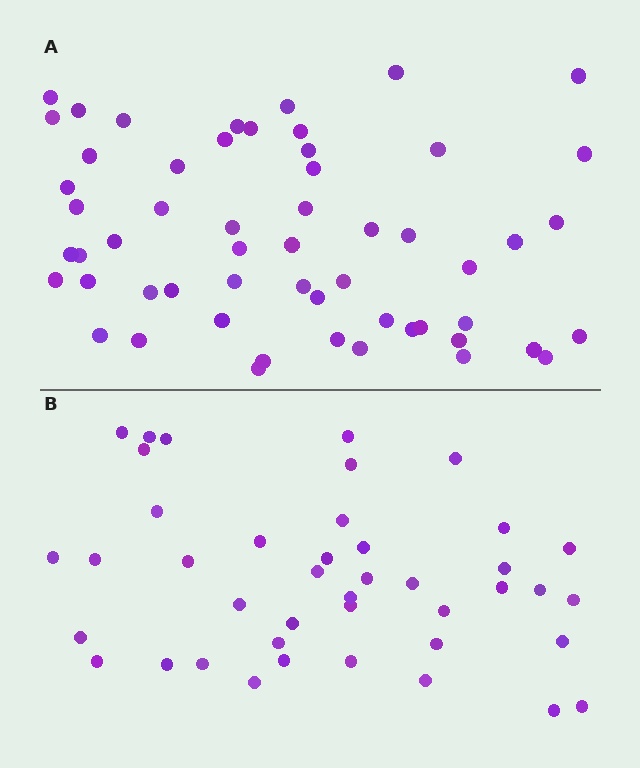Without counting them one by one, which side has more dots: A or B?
Region A (the top region) has more dots.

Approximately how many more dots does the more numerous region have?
Region A has approximately 15 more dots than region B.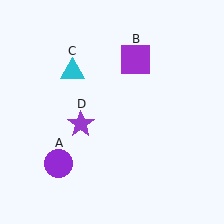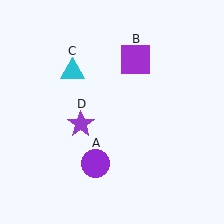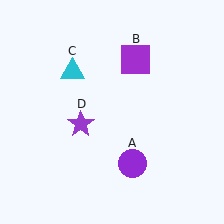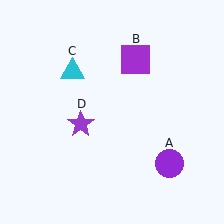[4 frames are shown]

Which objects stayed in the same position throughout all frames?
Purple square (object B) and cyan triangle (object C) and purple star (object D) remained stationary.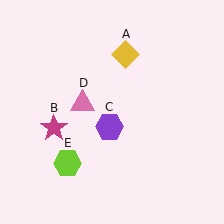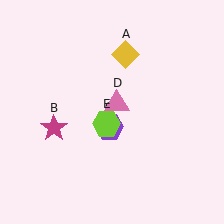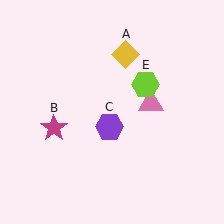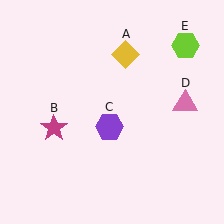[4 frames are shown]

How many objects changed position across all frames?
2 objects changed position: pink triangle (object D), lime hexagon (object E).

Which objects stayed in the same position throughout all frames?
Yellow diamond (object A) and magenta star (object B) and purple hexagon (object C) remained stationary.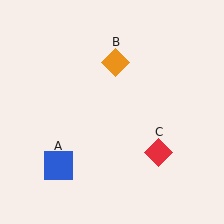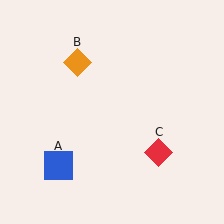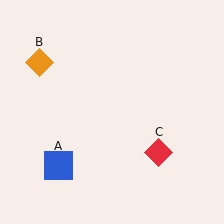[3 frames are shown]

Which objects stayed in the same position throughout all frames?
Blue square (object A) and red diamond (object C) remained stationary.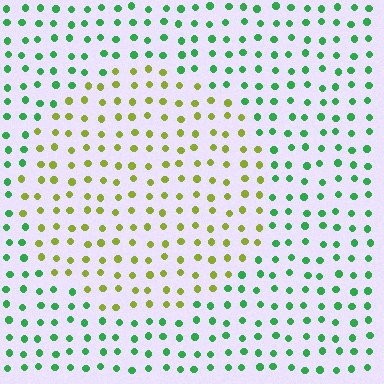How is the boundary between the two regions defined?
The boundary is defined purely by a slight shift in hue (about 56 degrees). Spacing, size, and orientation are identical on both sides.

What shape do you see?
I see a circle.